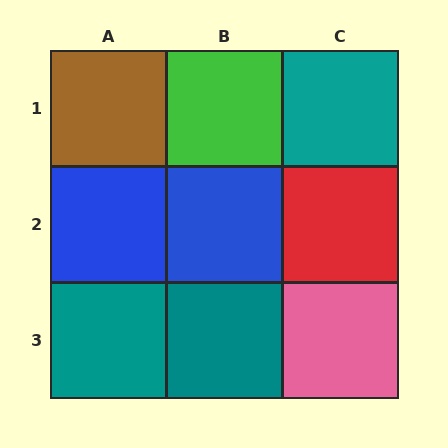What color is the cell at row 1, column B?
Green.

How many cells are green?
1 cell is green.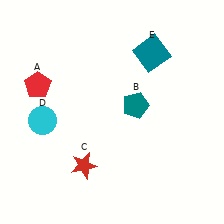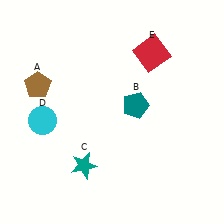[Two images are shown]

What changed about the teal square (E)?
In Image 1, E is teal. In Image 2, it changed to red.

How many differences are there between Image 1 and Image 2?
There are 3 differences between the two images.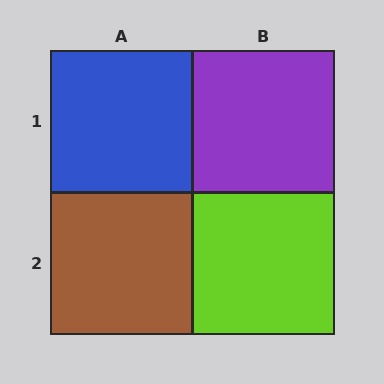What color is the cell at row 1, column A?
Blue.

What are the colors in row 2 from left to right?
Brown, lime.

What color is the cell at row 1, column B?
Purple.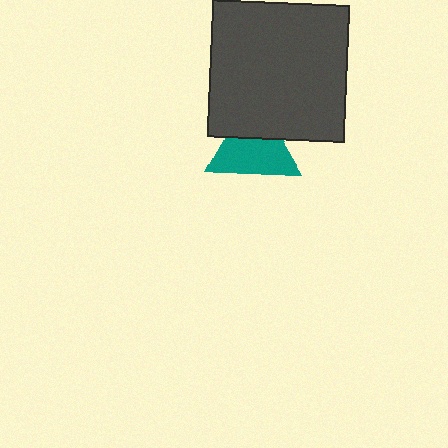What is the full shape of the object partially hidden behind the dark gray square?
The partially hidden object is a teal triangle.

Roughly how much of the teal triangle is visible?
Most of it is visible (roughly 66%).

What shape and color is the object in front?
The object in front is a dark gray square.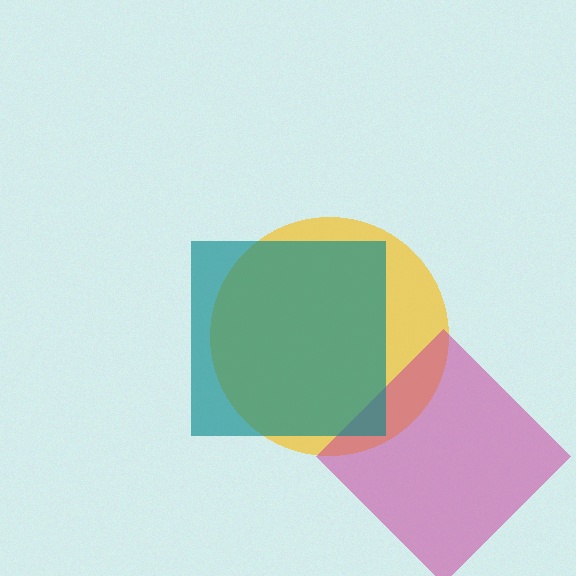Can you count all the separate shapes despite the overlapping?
Yes, there are 3 separate shapes.